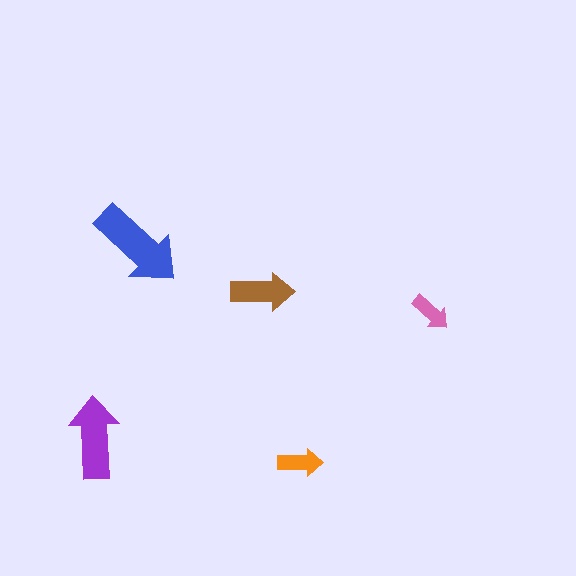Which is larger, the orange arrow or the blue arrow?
The blue one.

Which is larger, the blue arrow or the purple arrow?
The blue one.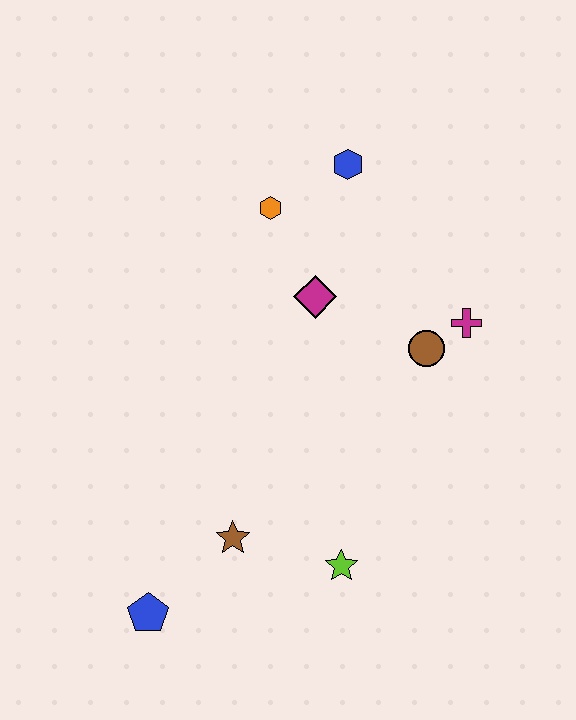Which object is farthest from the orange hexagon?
The blue pentagon is farthest from the orange hexagon.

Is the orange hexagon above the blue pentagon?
Yes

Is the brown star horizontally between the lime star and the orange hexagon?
No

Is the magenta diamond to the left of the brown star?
No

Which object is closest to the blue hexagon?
The orange hexagon is closest to the blue hexagon.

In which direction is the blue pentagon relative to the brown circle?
The blue pentagon is to the left of the brown circle.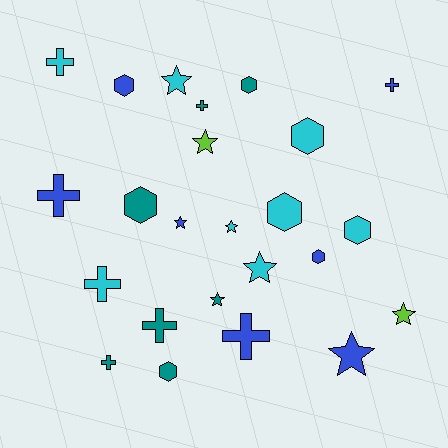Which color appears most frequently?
Cyan, with 8 objects.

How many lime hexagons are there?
There are no lime hexagons.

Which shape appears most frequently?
Hexagon, with 8 objects.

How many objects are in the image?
There are 24 objects.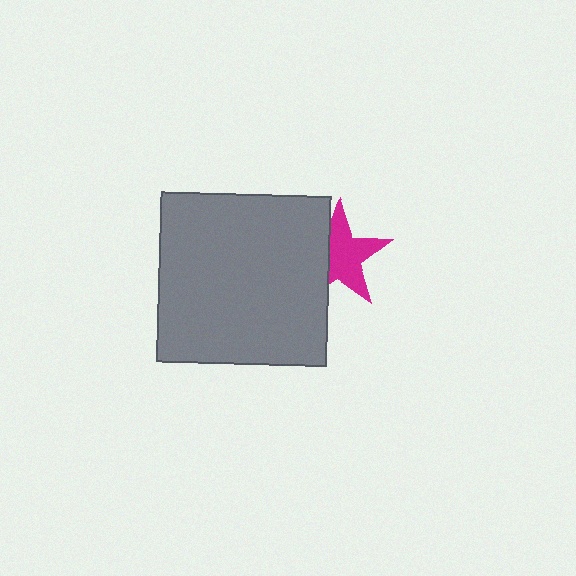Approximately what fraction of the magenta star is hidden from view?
Roughly 36% of the magenta star is hidden behind the gray square.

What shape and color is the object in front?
The object in front is a gray square.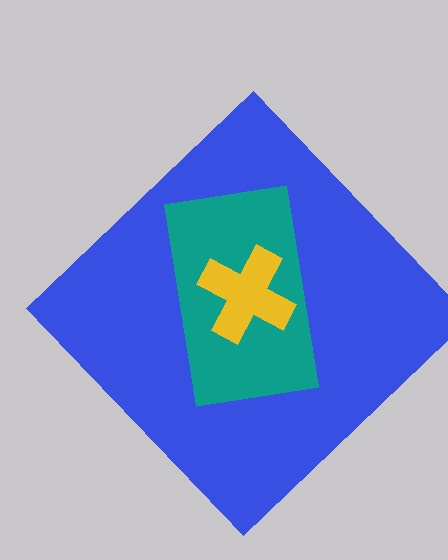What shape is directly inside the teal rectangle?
The yellow cross.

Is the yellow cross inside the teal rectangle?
Yes.